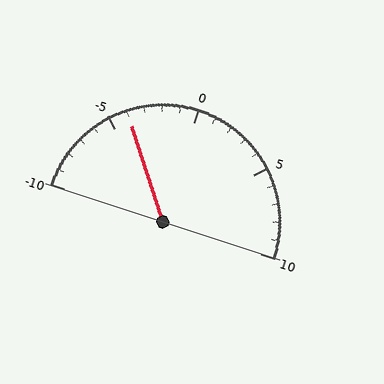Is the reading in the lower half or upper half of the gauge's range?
The reading is in the lower half of the range (-10 to 10).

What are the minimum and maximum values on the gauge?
The gauge ranges from -10 to 10.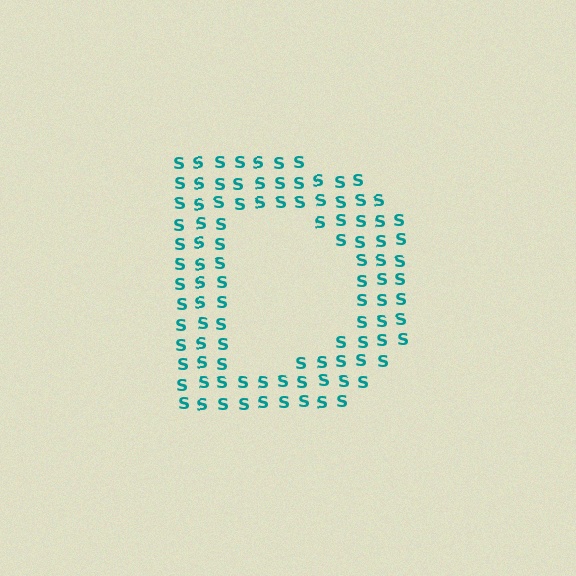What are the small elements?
The small elements are letter S's.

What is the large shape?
The large shape is the letter D.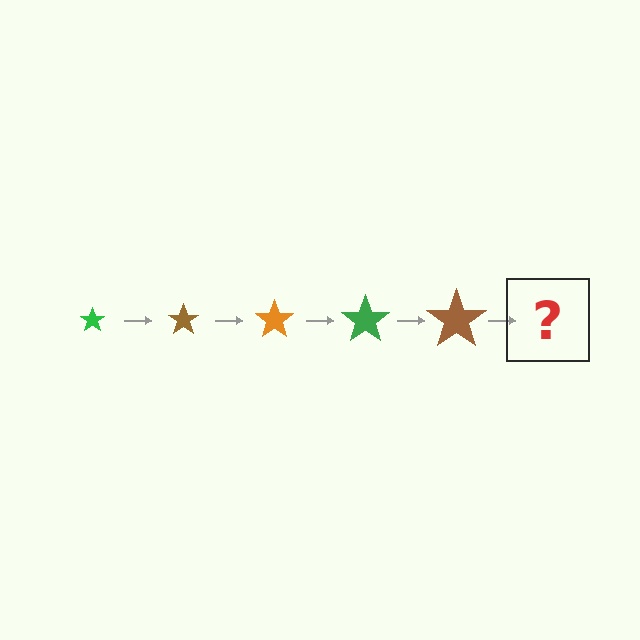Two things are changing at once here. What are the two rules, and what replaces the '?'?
The two rules are that the star grows larger each step and the color cycles through green, brown, and orange. The '?' should be an orange star, larger than the previous one.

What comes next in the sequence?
The next element should be an orange star, larger than the previous one.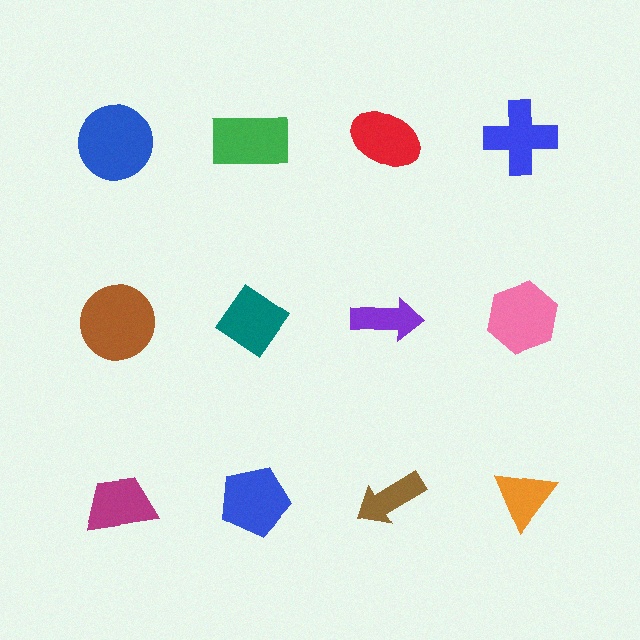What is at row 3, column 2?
A blue pentagon.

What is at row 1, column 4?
A blue cross.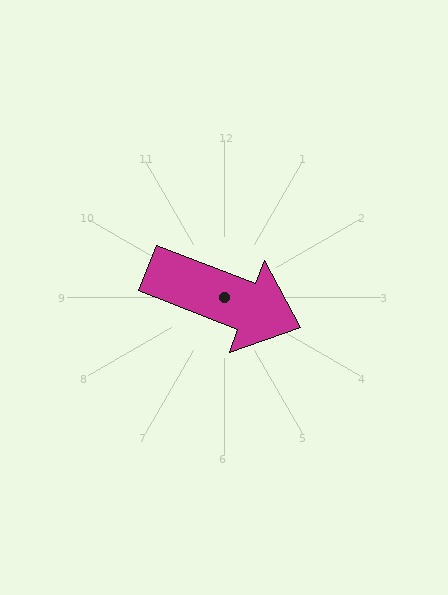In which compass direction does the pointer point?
East.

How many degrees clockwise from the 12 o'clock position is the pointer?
Approximately 111 degrees.